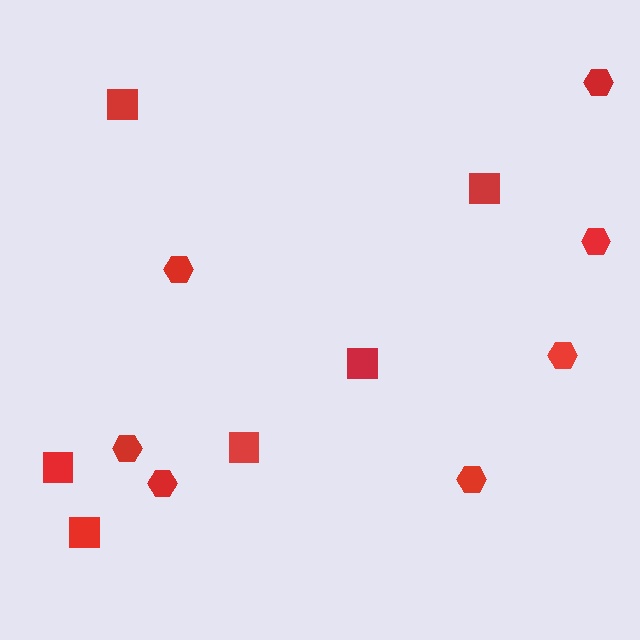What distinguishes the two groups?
There are 2 groups: one group of squares (6) and one group of hexagons (7).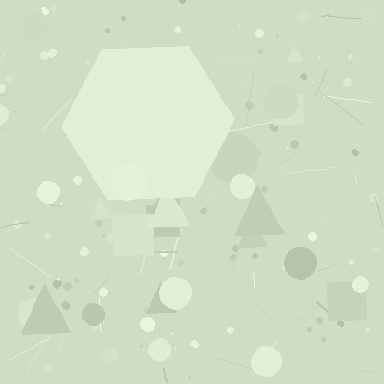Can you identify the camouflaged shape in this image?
The camouflaged shape is a hexagon.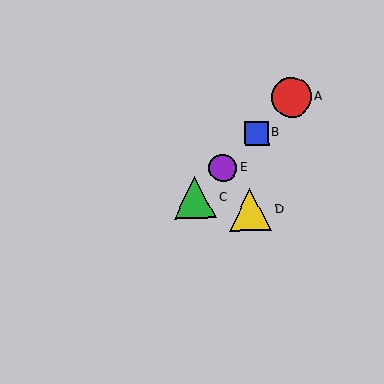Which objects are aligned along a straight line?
Objects A, B, C, E are aligned along a straight line.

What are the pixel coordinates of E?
Object E is at (223, 168).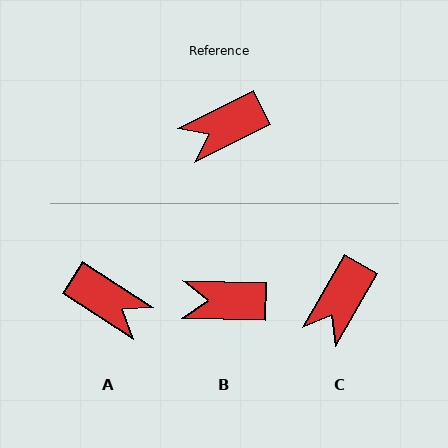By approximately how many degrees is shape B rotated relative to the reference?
Approximately 28 degrees clockwise.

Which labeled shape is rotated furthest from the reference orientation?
A, about 120 degrees away.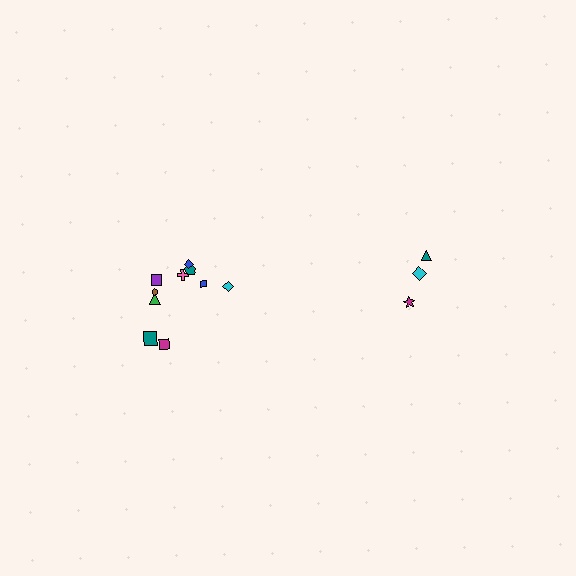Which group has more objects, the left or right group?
The left group.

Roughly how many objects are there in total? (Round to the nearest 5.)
Roughly 15 objects in total.